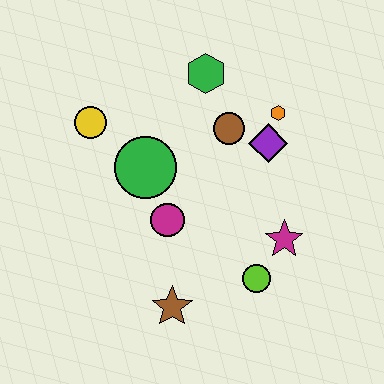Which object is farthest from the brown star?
The green hexagon is farthest from the brown star.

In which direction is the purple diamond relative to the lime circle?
The purple diamond is above the lime circle.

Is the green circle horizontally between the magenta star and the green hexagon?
No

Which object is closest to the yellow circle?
The green circle is closest to the yellow circle.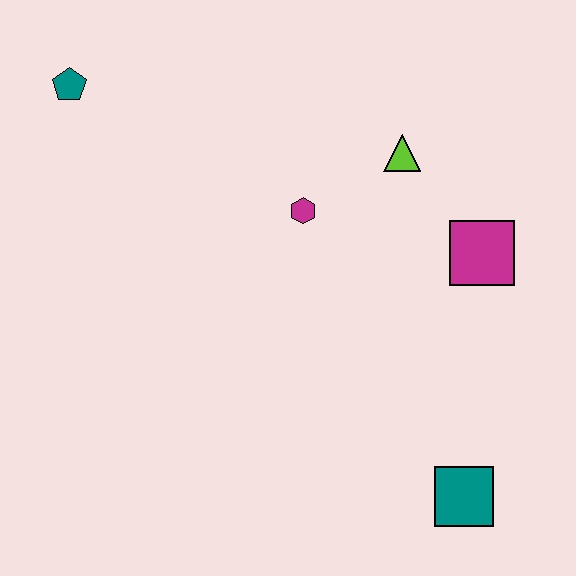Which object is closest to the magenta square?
The lime triangle is closest to the magenta square.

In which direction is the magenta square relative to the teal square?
The magenta square is above the teal square.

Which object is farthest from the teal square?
The teal pentagon is farthest from the teal square.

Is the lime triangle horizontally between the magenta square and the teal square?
No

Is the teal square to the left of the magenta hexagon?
No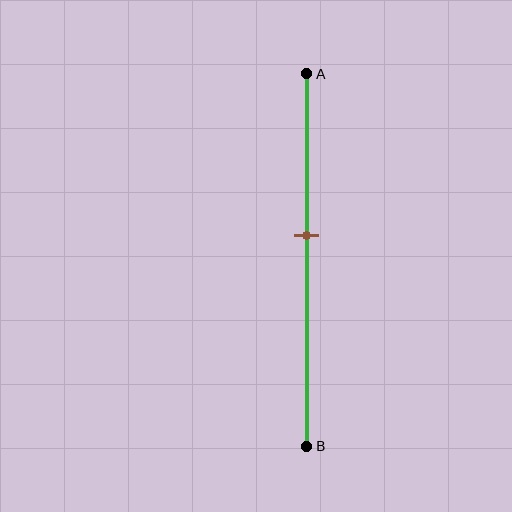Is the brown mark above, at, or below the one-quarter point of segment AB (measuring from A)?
The brown mark is below the one-quarter point of segment AB.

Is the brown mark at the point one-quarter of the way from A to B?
No, the mark is at about 45% from A, not at the 25% one-quarter point.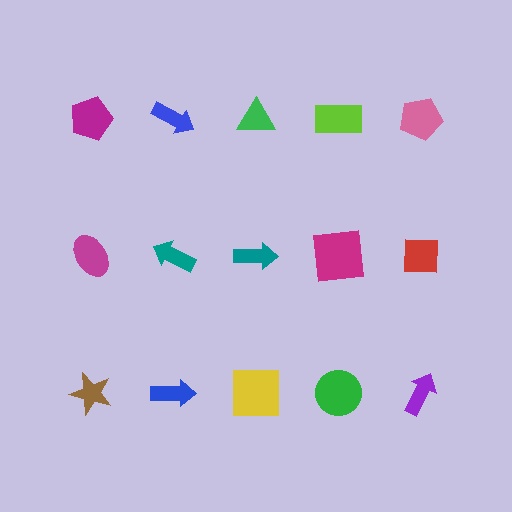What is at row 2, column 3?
A teal arrow.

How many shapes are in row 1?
5 shapes.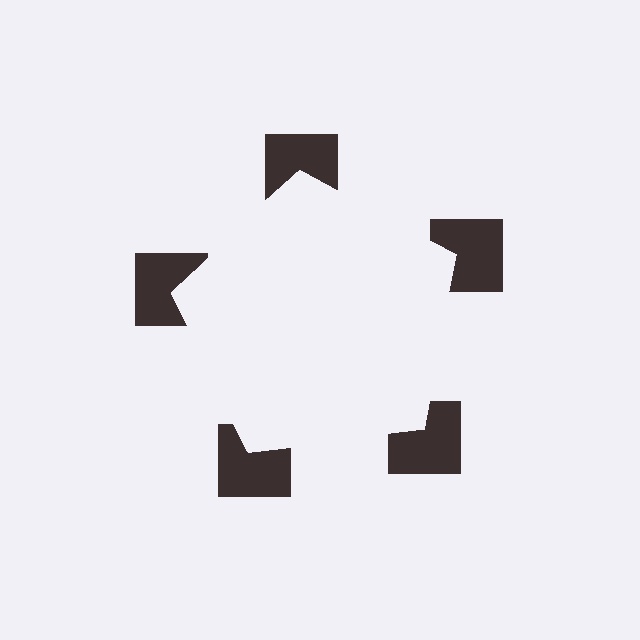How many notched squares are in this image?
There are 5 — one at each vertex of the illusory pentagon.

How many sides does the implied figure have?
5 sides.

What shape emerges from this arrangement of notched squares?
An illusory pentagon — its edges are inferred from the aligned wedge cuts in the notched squares, not physically drawn.